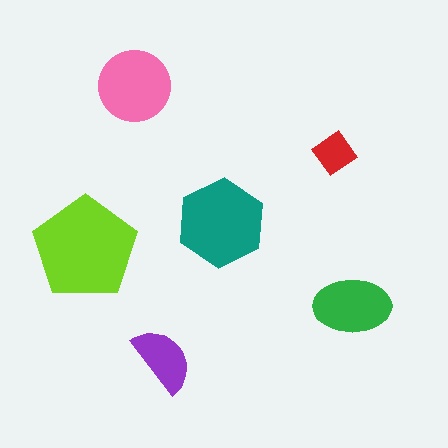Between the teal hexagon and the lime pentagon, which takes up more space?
The lime pentagon.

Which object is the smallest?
The red diamond.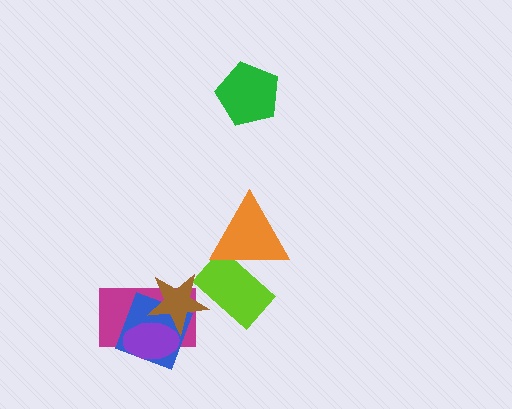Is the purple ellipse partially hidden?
Yes, it is partially covered by another shape.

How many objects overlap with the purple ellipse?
3 objects overlap with the purple ellipse.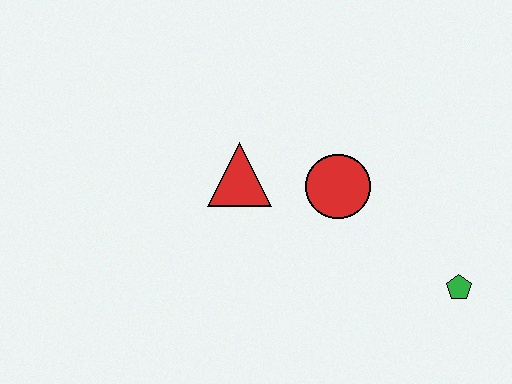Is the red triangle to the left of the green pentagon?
Yes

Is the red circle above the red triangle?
No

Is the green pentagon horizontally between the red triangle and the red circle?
No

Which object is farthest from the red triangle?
The green pentagon is farthest from the red triangle.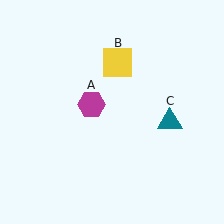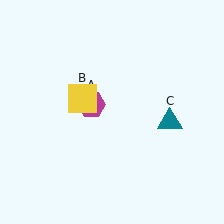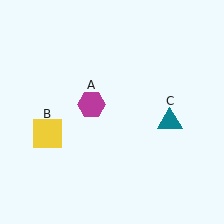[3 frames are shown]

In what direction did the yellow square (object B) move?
The yellow square (object B) moved down and to the left.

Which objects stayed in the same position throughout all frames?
Magenta hexagon (object A) and teal triangle (object C) remained stationary.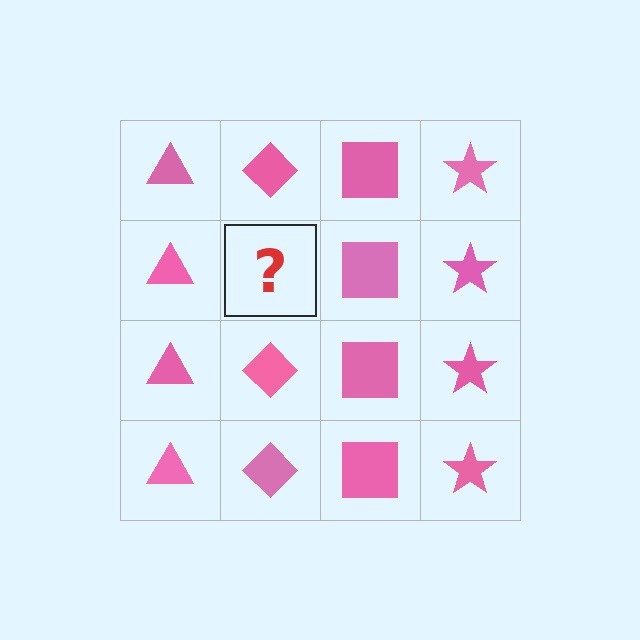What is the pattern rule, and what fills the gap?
The rule is that each column has a consistent shape. The gap should be filled with a pink diamond.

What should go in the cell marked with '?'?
The missing cell should contain a pink diamond.